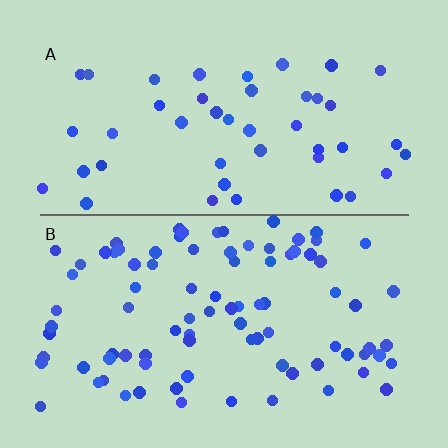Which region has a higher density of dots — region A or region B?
B (the bottom).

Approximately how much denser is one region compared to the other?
Approximately 2.0× — region B over region A.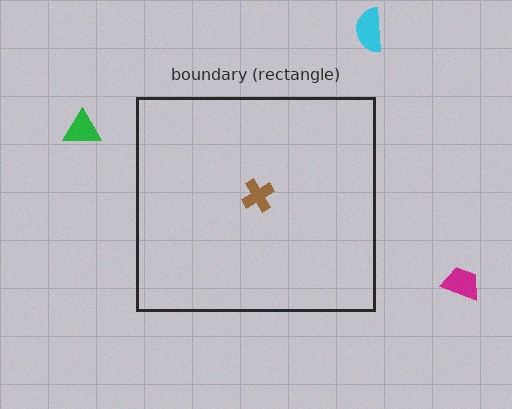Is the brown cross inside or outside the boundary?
Inside.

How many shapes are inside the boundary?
1 inside, 3 outside.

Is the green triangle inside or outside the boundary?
Outside.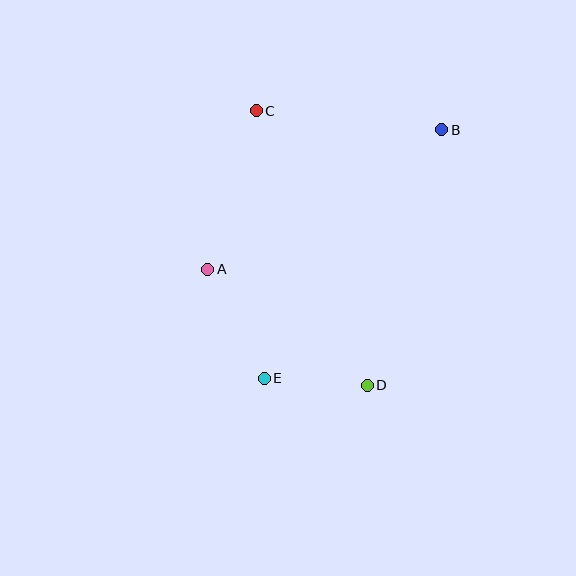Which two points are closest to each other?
Points D and E are closest to each other.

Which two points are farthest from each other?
Points B and E are farthest from each other.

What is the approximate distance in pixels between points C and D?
The distance between C and D is approximately 296 pixels.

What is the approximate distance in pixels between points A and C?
The distance between A and C is approximately 166 pixels.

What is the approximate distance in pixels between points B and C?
The distance between B and C is approximately 186 pixels.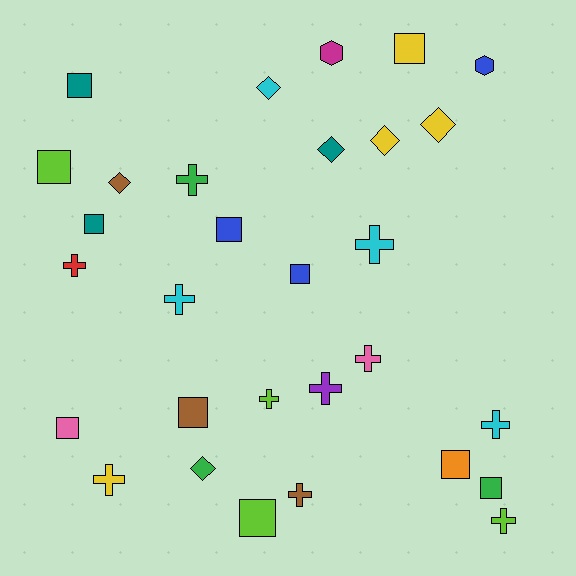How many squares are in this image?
There are 11 squares.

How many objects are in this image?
There are 30 objects.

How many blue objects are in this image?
There are 3 blue objects.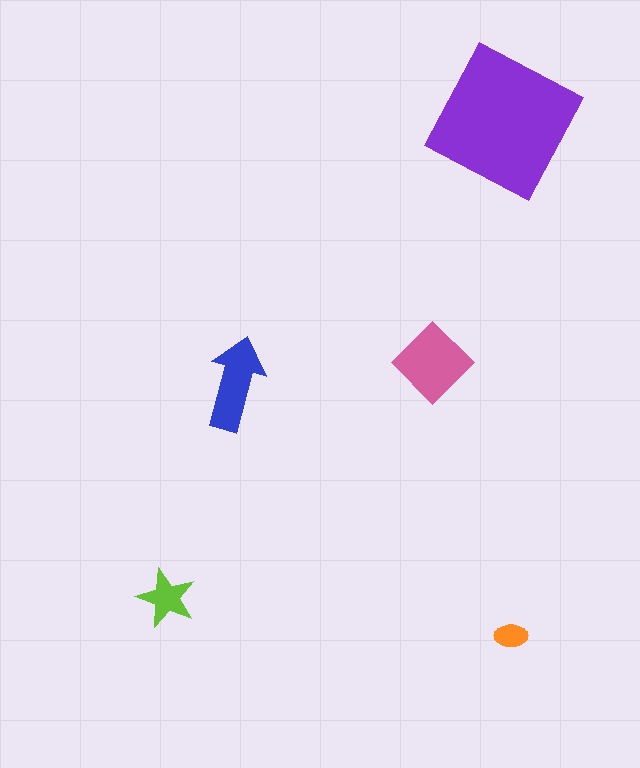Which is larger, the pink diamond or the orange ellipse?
The pink diamond.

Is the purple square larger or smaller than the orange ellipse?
Larger.